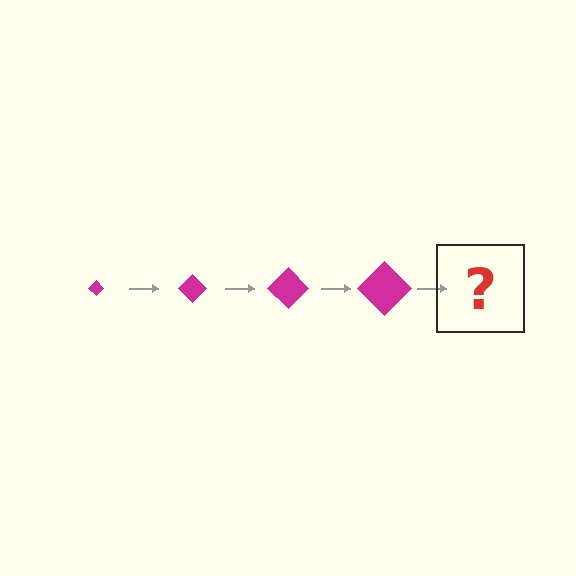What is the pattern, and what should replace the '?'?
The pattern is that the diamond gets progressively larger each step. The '?' should be a magenta diamond, larger than the previous one.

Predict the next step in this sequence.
The next step is a magenta diamond, larger than the previous one.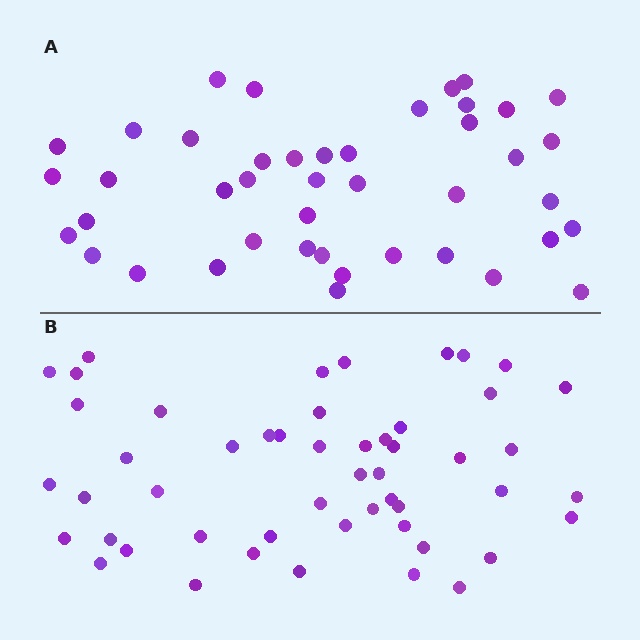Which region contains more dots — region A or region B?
Region B (the bottom region) has more dots.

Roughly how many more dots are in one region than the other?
Region B has roughly 8 or so more dots than region A.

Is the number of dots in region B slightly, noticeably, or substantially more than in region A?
Region B has only slightly more — the two regions are fairly close. The ratio is roughly 1.2 to 1.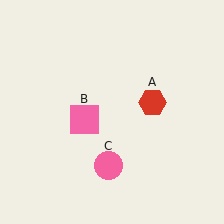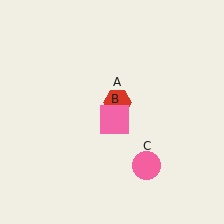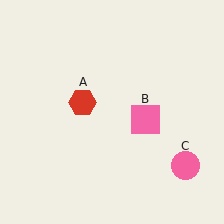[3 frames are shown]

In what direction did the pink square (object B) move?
The pink square (object B) moved right.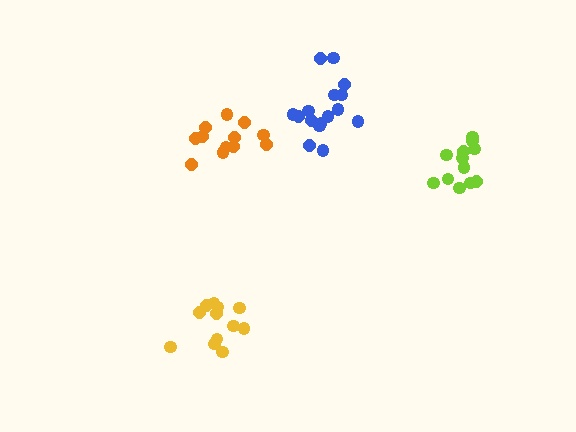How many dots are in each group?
Group 1: 12 dots, Group 2: 12 dots, Group 3: 16 dots, Group 4: 12 dots (52 total).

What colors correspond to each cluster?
The clusters are colored: orange, lime, blue, yellow.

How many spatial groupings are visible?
There are 4 spatial groupings.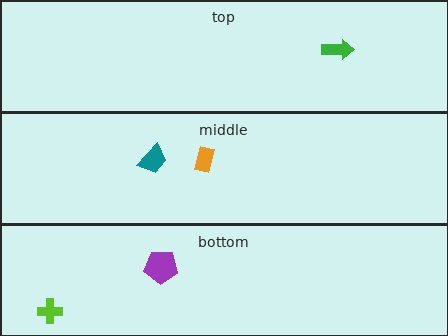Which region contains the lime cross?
The bottom region.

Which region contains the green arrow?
The top region.